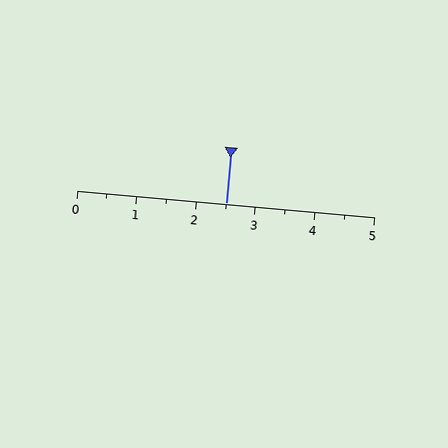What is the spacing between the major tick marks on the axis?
The major ticks are spaced 1 apart.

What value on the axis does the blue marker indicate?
The marker indicates approximately 2.5.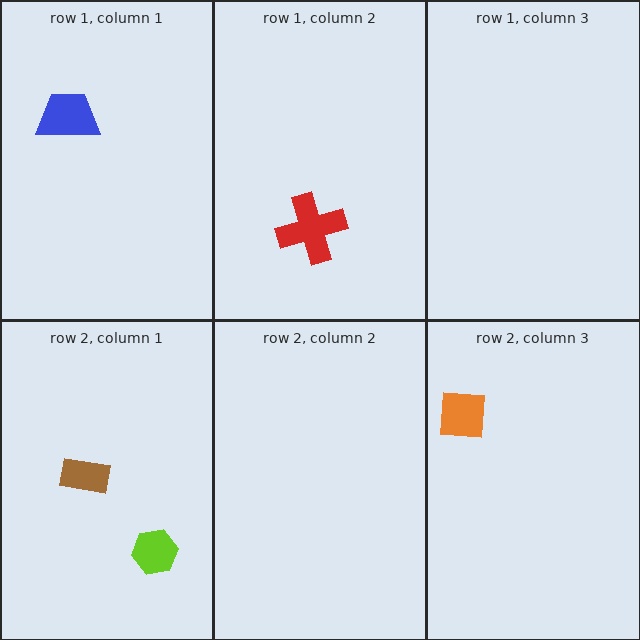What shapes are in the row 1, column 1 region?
The blue trapezoid.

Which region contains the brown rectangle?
The row 2, column 1 region.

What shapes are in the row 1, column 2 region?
The red cross.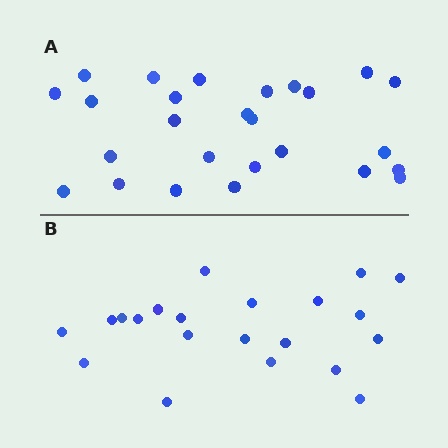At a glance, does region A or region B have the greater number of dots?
Region A (the top region) has more dots.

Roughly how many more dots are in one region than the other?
Region A has about 5 more dots than region B.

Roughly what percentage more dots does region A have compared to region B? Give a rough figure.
About 25% more.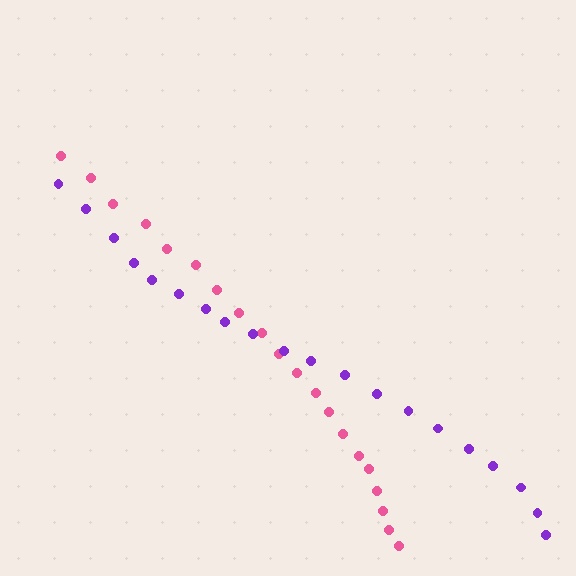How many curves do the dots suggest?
There are 2 distinct paths.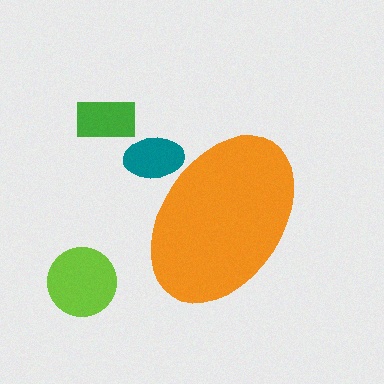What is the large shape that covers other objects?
An orange ellipse.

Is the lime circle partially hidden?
No, the lime circle is fully visible.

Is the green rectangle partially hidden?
No, the green rectangle is fully visible.